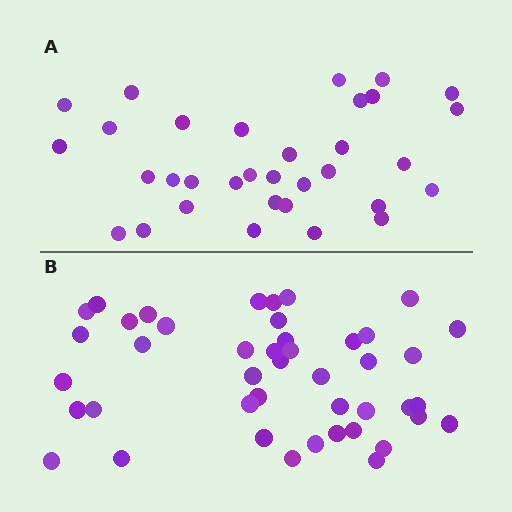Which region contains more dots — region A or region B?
Region B (the bottom region) has more dots.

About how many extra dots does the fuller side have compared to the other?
Region B has roughly 12 or so more dots than region A.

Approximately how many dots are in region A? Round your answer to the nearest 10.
About 30 dots. (The exact count is 33, which rounds to 30.)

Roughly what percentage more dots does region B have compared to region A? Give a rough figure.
About 35% more.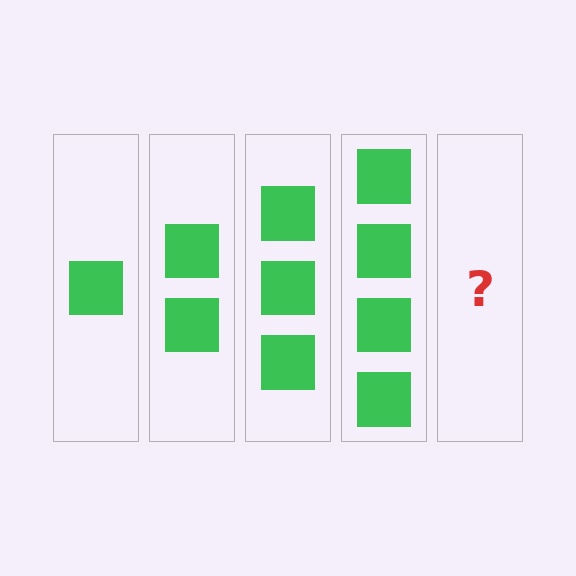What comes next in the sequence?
The next element should be 5 squares.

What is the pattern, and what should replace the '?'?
The pattern is that each step adds one more square. The '?' should be 5 squares.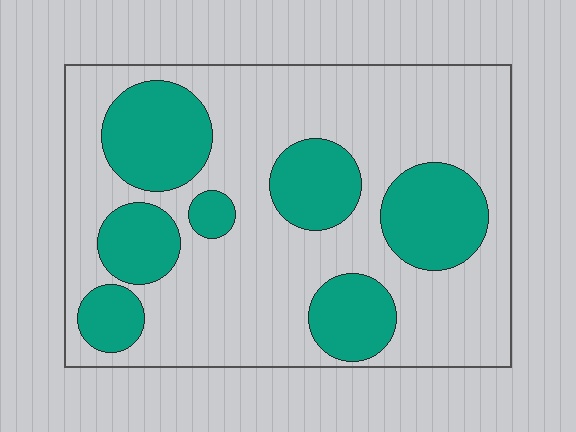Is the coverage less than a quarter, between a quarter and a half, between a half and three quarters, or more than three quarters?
Between a quarter and a half.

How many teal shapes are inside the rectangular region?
7.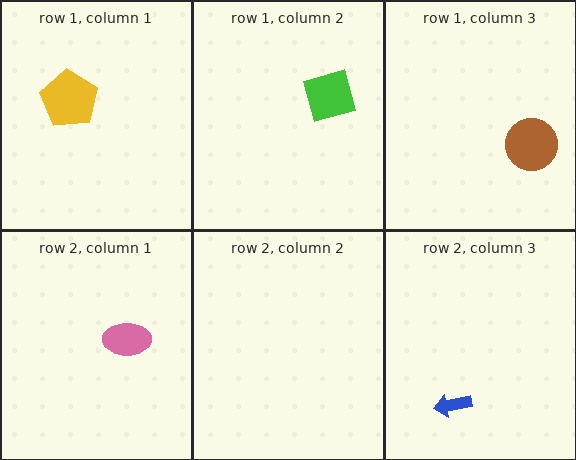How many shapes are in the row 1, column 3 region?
1.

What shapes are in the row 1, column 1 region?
The yellow pentagon.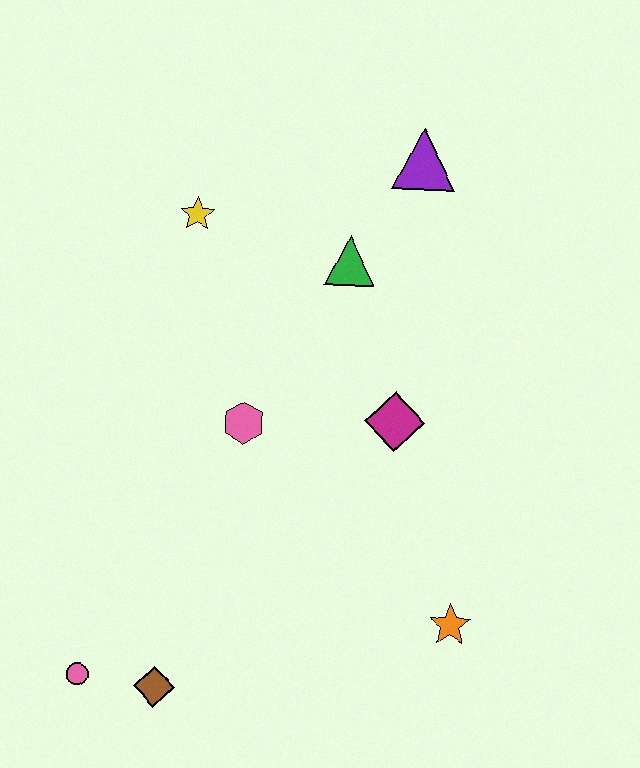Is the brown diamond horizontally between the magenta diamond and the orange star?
No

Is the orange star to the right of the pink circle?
Yes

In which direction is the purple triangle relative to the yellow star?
The purple triangle is to the right of the yellow star.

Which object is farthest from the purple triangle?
The pink circle is farthest from the purple triangle.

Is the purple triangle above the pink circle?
Yes